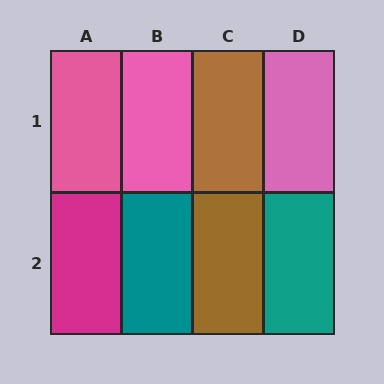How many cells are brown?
2 cells are brown.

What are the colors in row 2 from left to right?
Magenta, teal, brown, teal.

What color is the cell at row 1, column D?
Pink.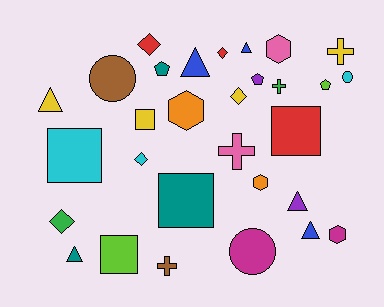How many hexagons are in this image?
There are 4 hexagons.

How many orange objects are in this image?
There are 2 orange objects.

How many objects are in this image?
There are 30 objects.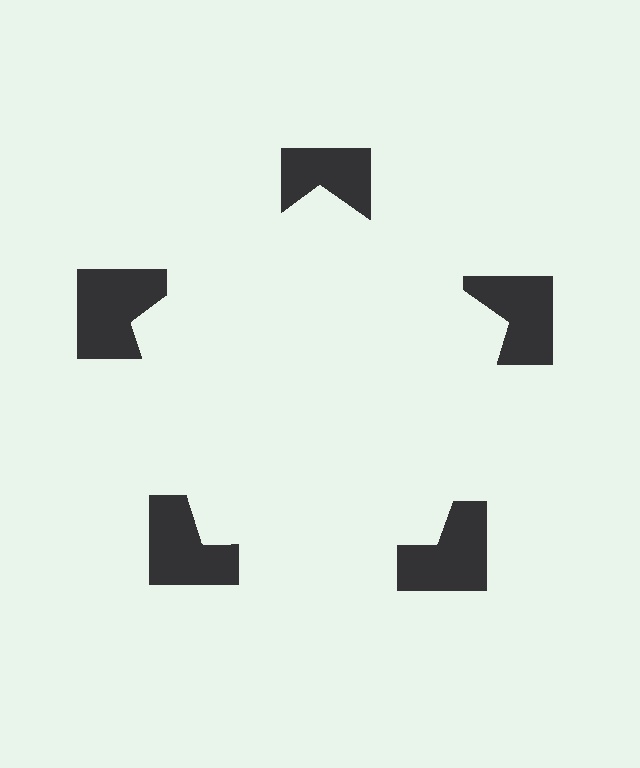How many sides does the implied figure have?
5 sides.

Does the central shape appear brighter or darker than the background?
It typically appears slightly brighter than the background, even though no actual brightness change is drawn.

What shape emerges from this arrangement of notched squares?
An illusory pentagon — its edges are inferred from the aligned wedge cuts in the notched squares, not physically drawn.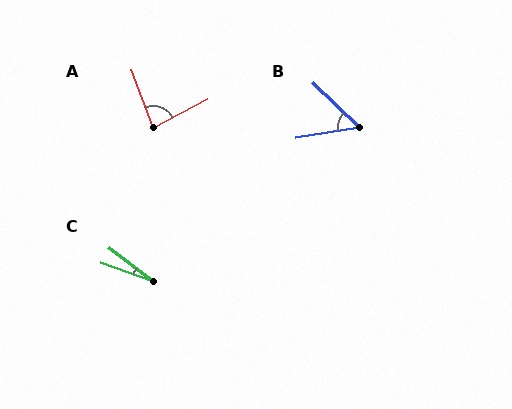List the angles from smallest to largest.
C (17°), B (53°), A (82°).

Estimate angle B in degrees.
Approximately 53 degrees.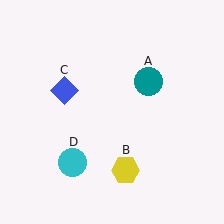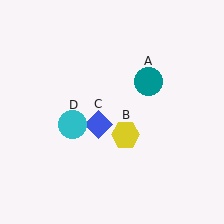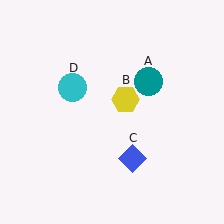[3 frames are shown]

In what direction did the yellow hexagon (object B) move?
The yellow hexagon (object B) moved up.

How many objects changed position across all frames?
3 objects changed position: yellow hexagon (object B), blue diamond (object C), cyan circle (object D).